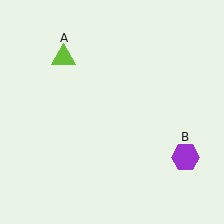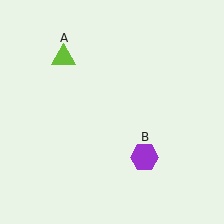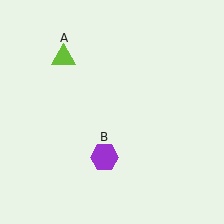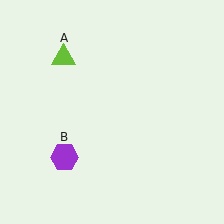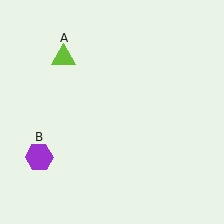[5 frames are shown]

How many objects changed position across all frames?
1 object changed position: purple hexagon (object B).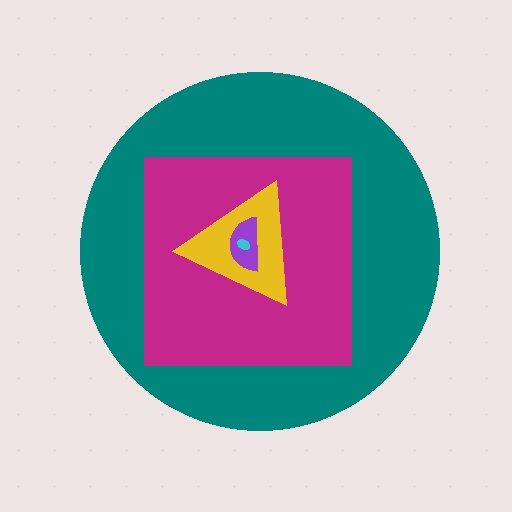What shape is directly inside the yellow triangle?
The purple semicircle.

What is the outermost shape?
The teal circle.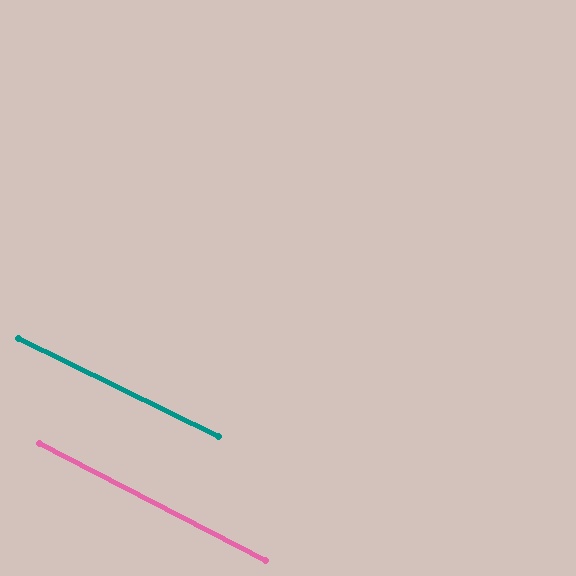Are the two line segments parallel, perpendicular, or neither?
Parallel — their directions differ by only 1.4°.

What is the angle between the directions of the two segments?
Approximately 1 degree.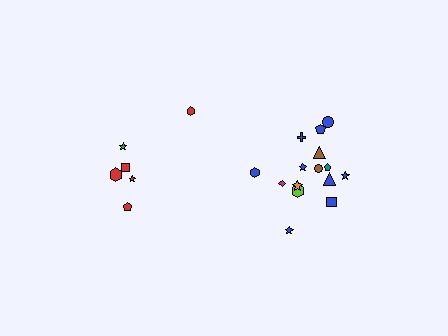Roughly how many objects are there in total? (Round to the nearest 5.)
Roughly 20 objects in total.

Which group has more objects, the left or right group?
The right group.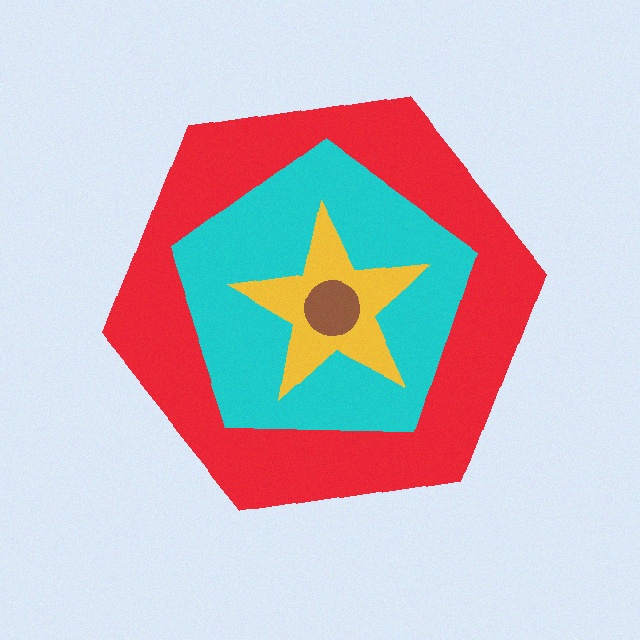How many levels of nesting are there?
4.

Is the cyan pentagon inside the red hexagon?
Yes.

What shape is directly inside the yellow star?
The brown circle.